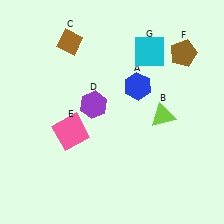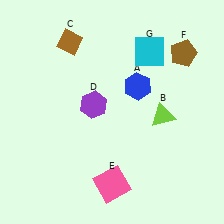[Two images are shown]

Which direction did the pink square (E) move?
The pink square (E) moved down.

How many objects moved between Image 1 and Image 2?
1 object moved between the two images.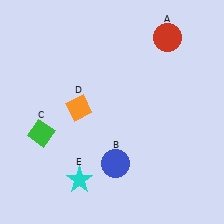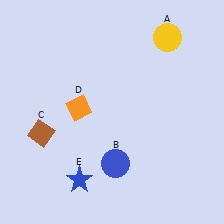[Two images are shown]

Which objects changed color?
A changed from red to yellow. C changed from green to brown. E changed from cyan to blue.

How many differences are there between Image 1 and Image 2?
There are 3 differences between the two images.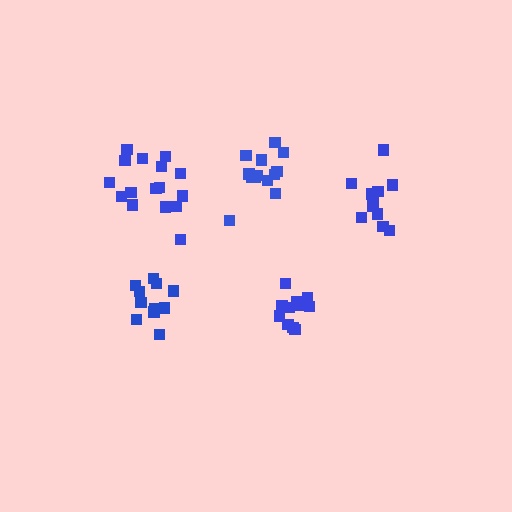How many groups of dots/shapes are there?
There are 5 groups.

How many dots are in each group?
Group 1: 11 dots, Group 2: 16 dots, Group 3: 15 dots, Group 4: 11 dots, Group 5: 11 dots (64 total).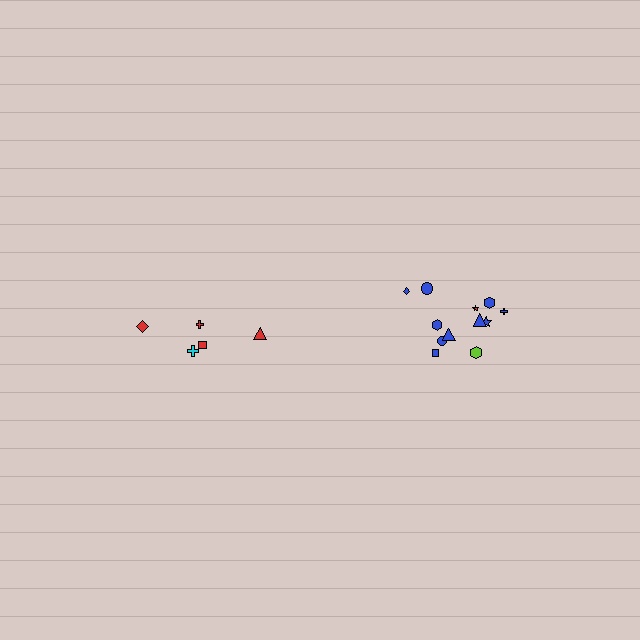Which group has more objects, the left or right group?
The right group.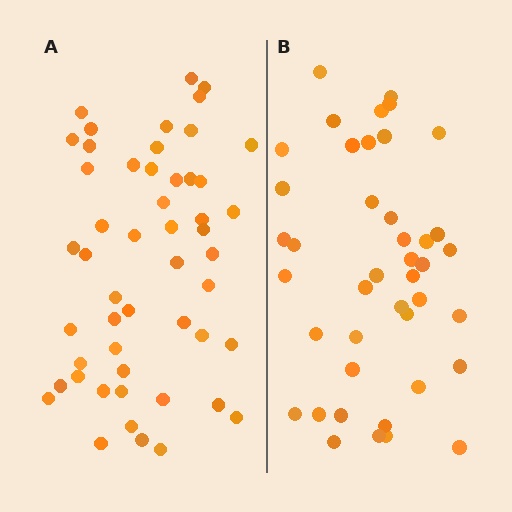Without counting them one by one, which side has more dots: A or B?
Region A (the left region) has more dots.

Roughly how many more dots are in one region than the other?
Region A has roughly 8 or so more dots than region B.